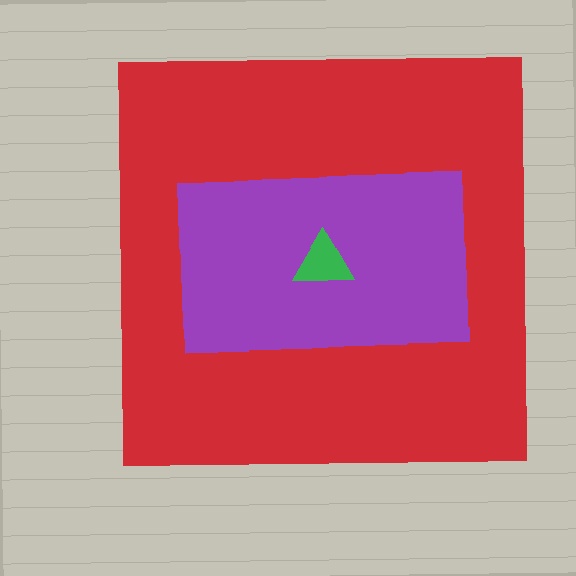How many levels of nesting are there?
3.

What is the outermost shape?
The red square.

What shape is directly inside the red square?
The purple rectangle.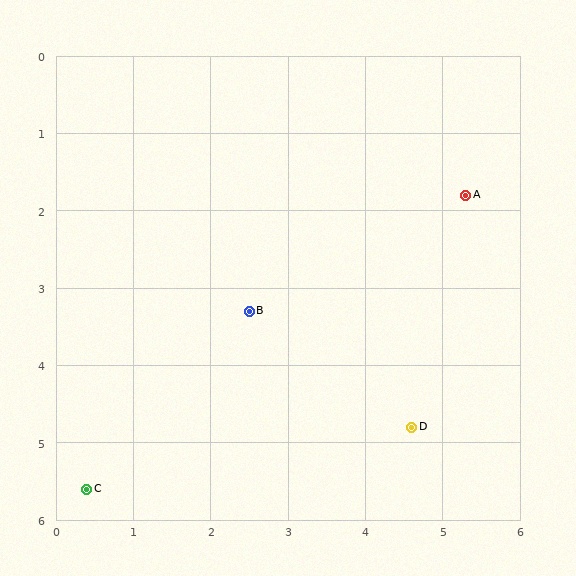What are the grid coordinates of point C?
Point C is at approximately (0.4, 5.6).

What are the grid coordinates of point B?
Point B is at approximately (2.5, 3.3).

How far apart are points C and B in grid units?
Points C and B are about 3.1 grid units apart.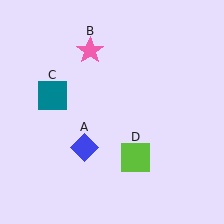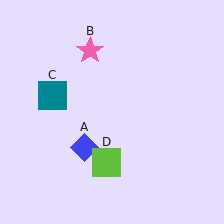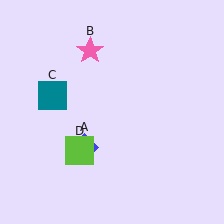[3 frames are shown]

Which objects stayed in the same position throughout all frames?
Blue diamond (object A) and pink star (object B) and teal square (object C) remained stationary.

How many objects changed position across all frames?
1 object changed position: lime square (object D).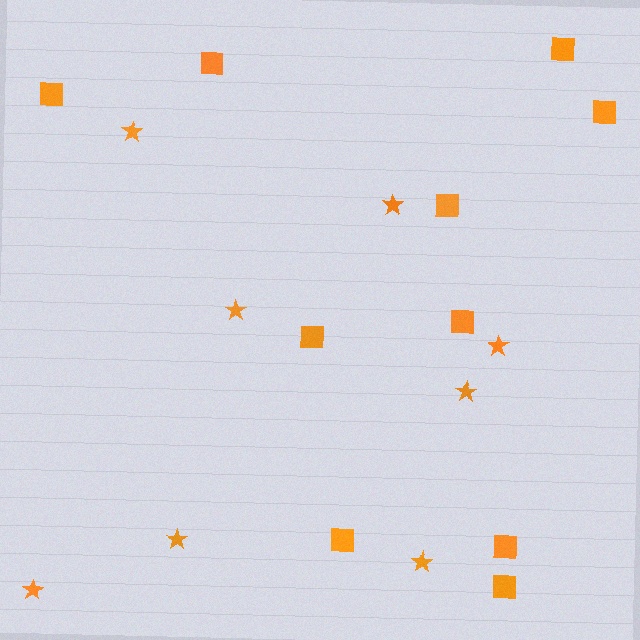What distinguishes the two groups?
There are 2 groups: one group of squares (10) and one group of stars (8).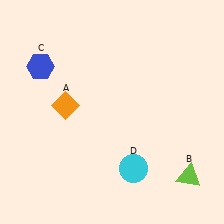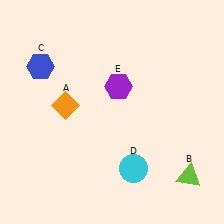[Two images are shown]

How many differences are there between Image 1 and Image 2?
There is 1 difference between the two images.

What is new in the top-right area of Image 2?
A purple hexagon (E) was added in the top-right area of Image 2.